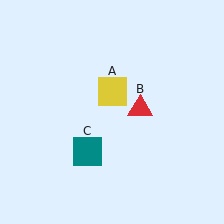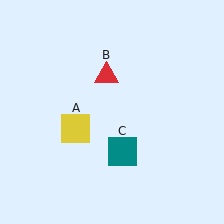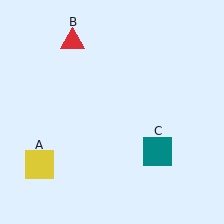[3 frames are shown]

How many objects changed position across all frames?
3 objects changed position: yellow square (object A), red triangle (object B), teal square (object C).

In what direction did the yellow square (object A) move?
The yellow square (object A) moved down and to the left.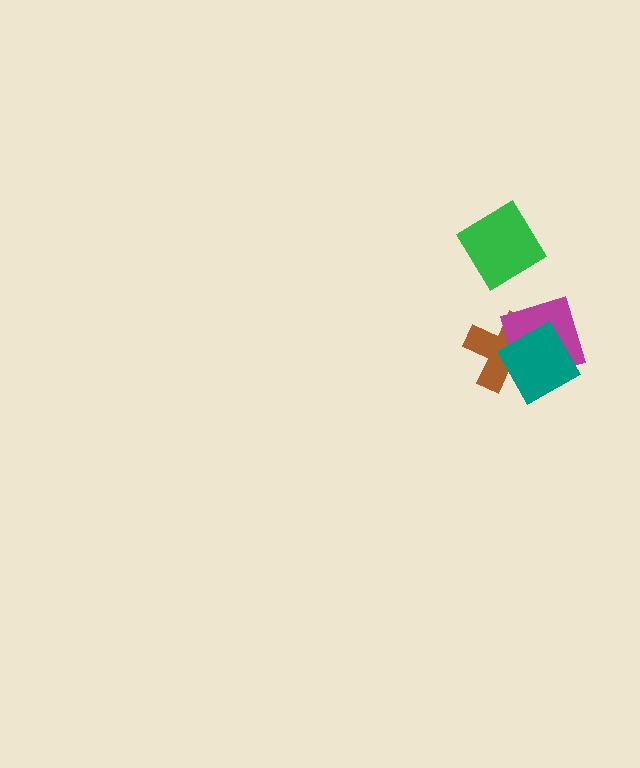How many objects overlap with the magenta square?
2 objects overlap with the magenta square.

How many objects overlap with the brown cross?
2 objects overlap with the brown cross.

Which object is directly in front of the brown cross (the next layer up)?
The magenta square is directly in front of the brown cross.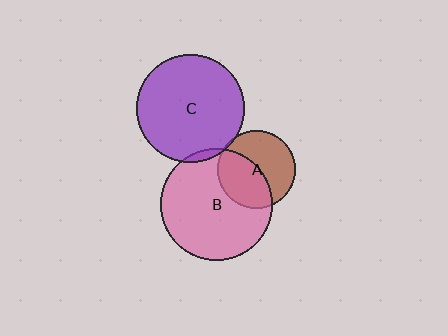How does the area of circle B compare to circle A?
Approximately 2.1 times.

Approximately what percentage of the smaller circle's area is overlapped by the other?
Approximately 5%.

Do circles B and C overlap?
Yes.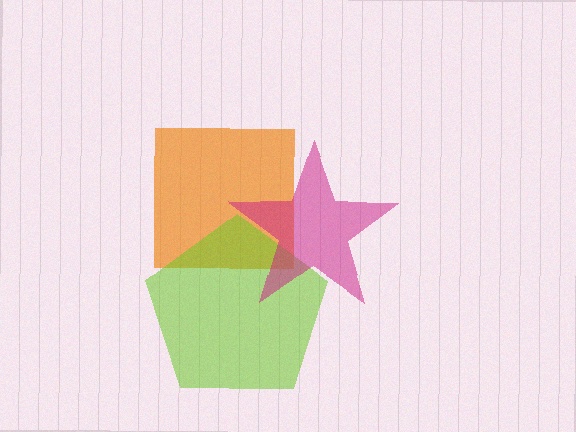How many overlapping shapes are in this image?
There are 3 overlapping shapes in the image.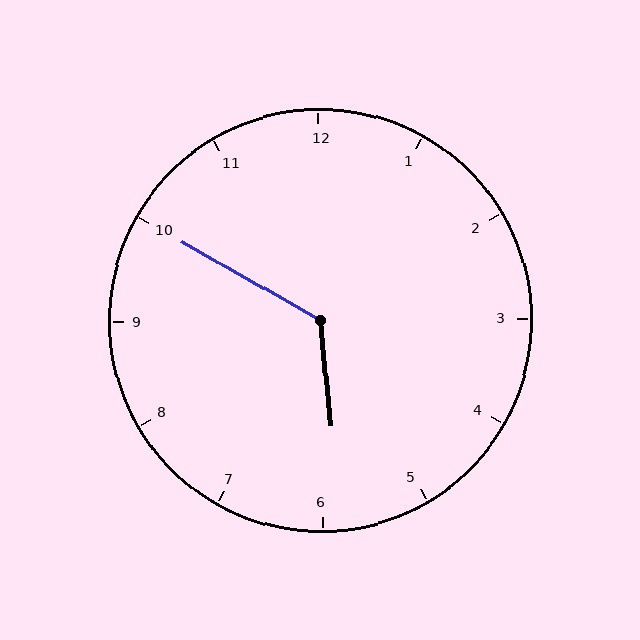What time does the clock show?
5:50.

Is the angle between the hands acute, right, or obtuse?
It is obtuse.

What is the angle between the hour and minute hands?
Approximately 125 degrees.